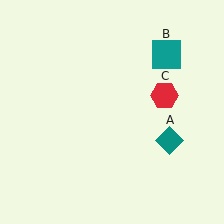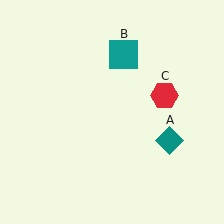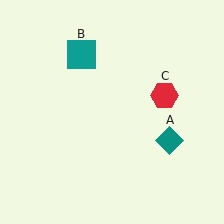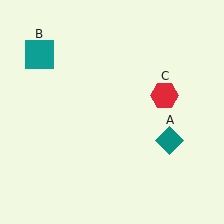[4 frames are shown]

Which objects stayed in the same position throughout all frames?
Teal diamond (object A) and red hexagon (object C) remained stationary.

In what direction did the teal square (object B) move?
The teal square (object B) moved left.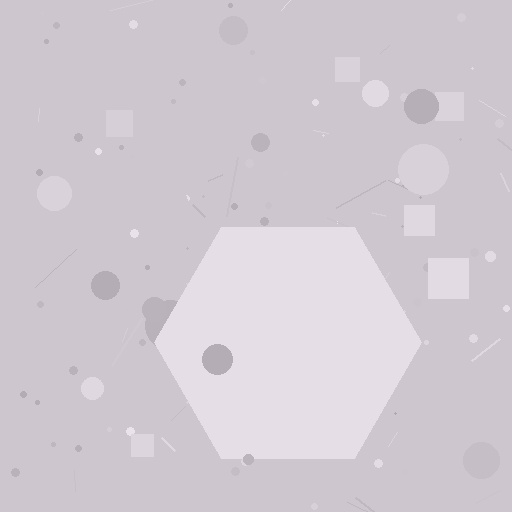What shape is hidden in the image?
A hexagon is hidden in the image.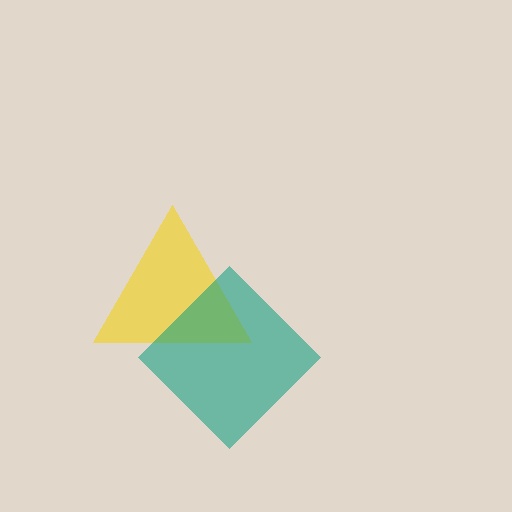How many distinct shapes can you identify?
There are 2 distinct shapes: a yellow triangle, a teal diamond.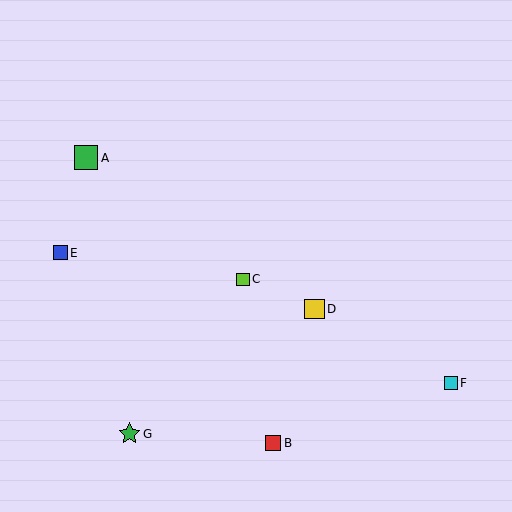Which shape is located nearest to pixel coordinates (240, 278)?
The lime square (labeled C) at (243, 279) is nearest to that location.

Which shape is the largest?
The green square (labeled A) is the largest.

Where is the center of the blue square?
The center of the blue square is at (60, 253).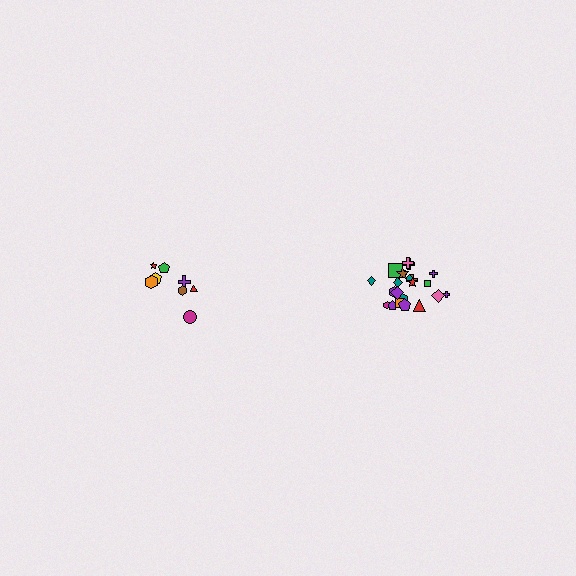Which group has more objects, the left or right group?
The right group.